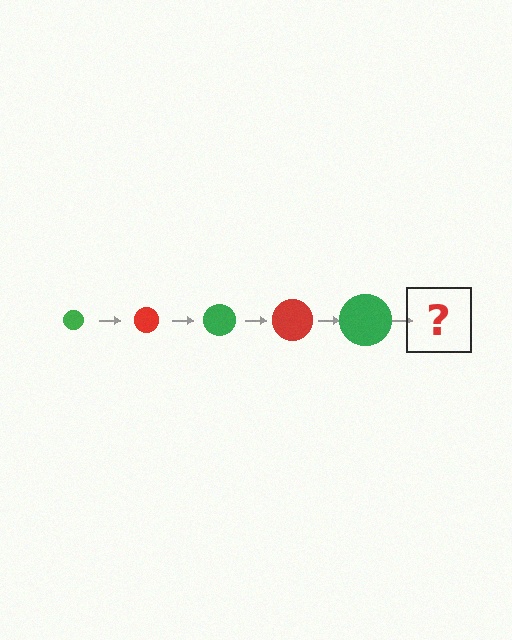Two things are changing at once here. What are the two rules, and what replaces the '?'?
The two rules are that the circle grows larger each step and the color cycles through green and red. The '?' should be a red circle, larger than the previous one.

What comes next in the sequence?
The next element should be a red circle, larger than the previous one.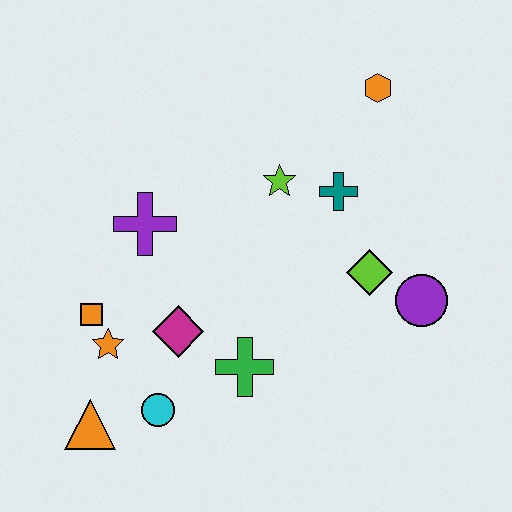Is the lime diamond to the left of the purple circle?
Yes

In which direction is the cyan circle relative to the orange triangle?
The cyan circle is to the right of the orange triangle.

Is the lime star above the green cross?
Yes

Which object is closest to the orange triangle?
The cyan circle is closest to the orange triangle.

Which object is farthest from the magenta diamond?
The orange hexagon is farthest from the magenta diamond.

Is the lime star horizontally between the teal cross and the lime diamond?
No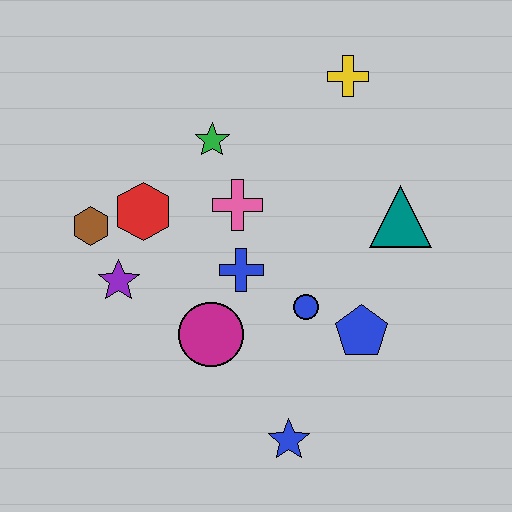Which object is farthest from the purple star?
The yellow cross is farthest from the purple star.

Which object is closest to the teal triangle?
The blue pentagon is closest to the teal triangle.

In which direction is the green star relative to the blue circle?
The green star is above the blue circle.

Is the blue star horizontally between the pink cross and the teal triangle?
Yes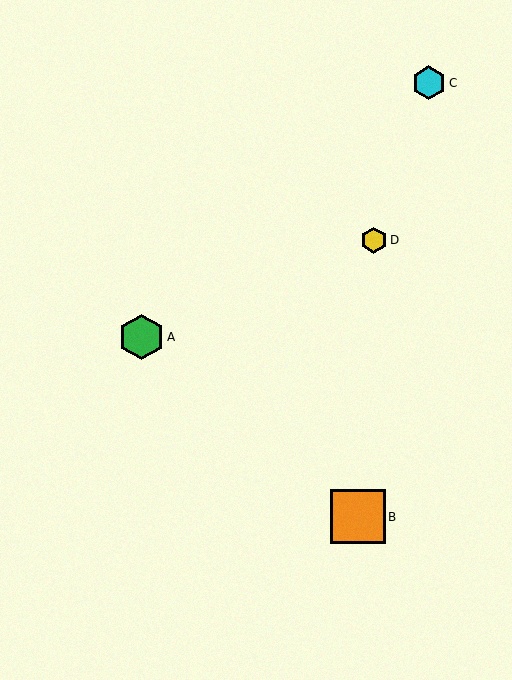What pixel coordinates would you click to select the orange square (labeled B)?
Click at (358, 517) to select the orange square B.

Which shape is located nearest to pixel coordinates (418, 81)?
The cyan hexagon (labeled C) at (429, 83) is nearest to that location.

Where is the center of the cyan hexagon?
The center of the cyan hexagon is at (429, 83).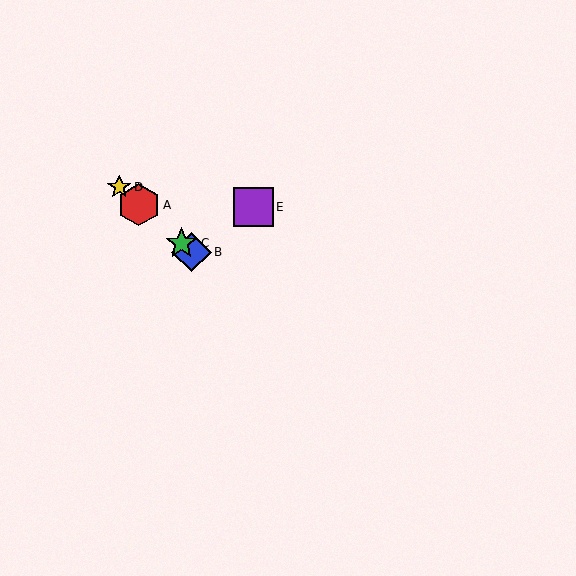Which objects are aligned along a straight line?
Objects A, B, C, D are aligned along a straight line.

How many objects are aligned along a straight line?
4 objects (A, B, C, D) are aligned along a straight line.